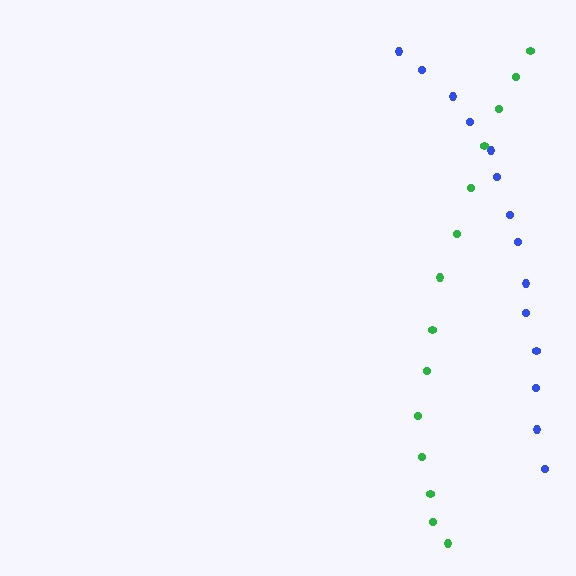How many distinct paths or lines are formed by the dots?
There are 2 distinct paths.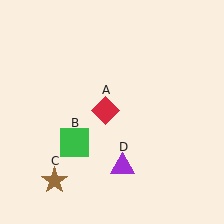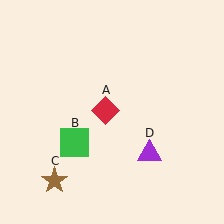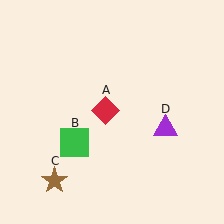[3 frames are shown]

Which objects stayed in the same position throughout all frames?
Red diamond (object A) and green square (object B) and brown star (object C) remained stationary.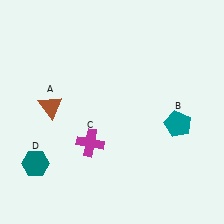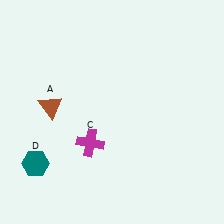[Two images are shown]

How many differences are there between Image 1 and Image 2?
There is 1 difference between the two images.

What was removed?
The teal pentagon (B) was removed in Image 2.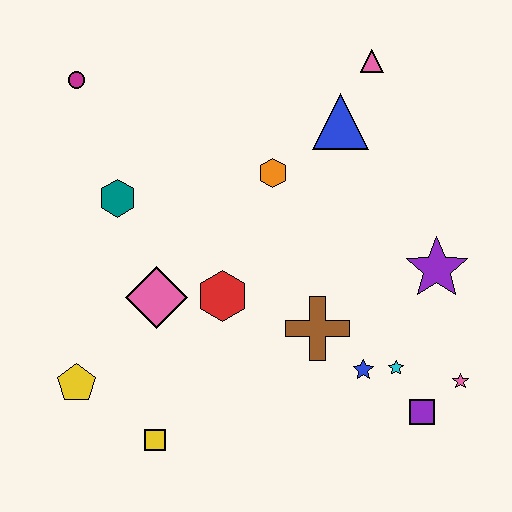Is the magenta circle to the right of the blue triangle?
No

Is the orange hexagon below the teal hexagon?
No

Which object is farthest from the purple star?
The magenta circle is farthest from the purple star.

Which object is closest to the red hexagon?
The pink diamond is closest to the red hexagon.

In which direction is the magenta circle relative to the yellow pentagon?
The magenta circle is above the yellow pentagon.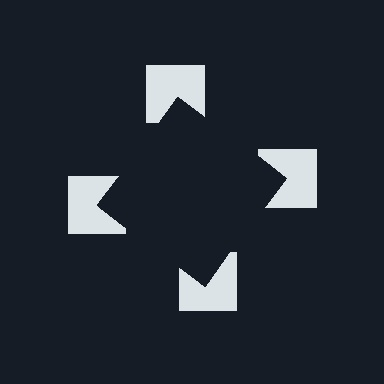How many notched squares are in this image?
There are 4 — one at each vertex of the illusory square.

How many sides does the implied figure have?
4 sides.